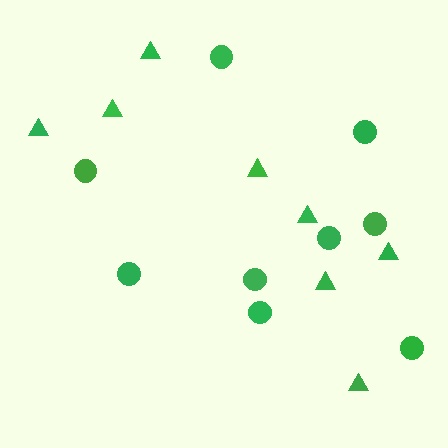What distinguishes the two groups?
There are 2 groups: one group of circles (9) and one group of triangles (8).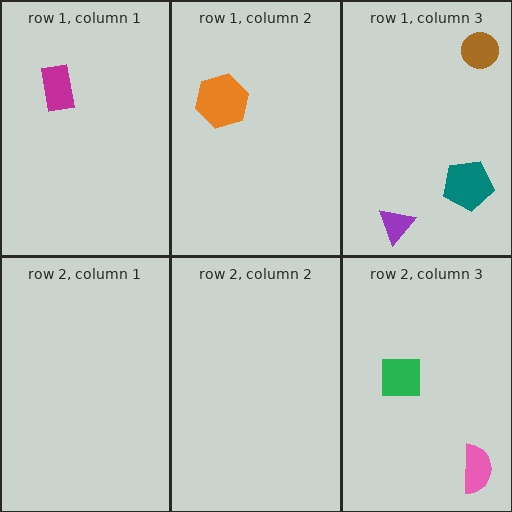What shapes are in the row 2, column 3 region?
The green square, the pink semicircle.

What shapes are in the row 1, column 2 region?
The orange hexagon.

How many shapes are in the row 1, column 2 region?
1.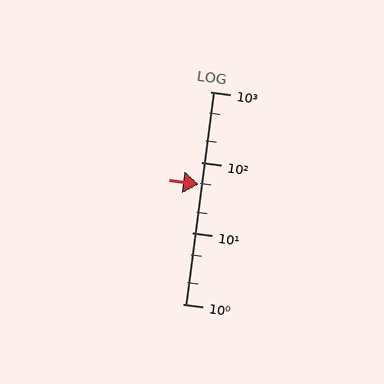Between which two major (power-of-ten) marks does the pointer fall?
The pointer is between 10 and 100.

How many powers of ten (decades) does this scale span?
The scale spans 3 decades, from 1 to 1000.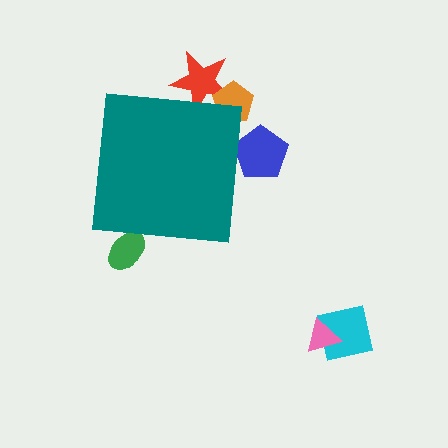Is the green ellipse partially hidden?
Yes, the green ellipse is partially hidden behind the teal square.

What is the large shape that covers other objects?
A teal square.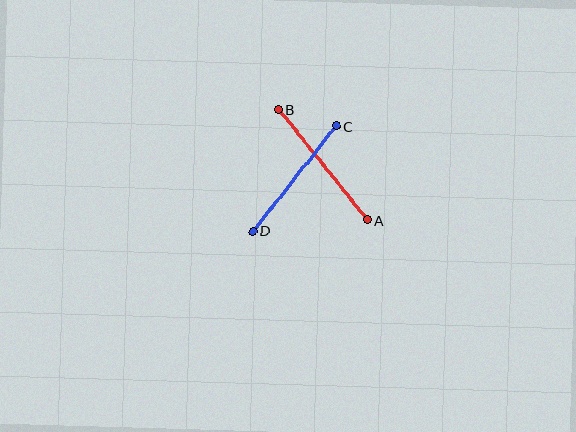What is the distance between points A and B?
The distance is approximately 142 pixels.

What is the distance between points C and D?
The distance is approximately 134 pixels.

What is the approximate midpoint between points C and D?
The midpoint is at approximately (294, 179) pixels.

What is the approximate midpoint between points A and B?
The midpoint is at approximately (323, 165) pixels.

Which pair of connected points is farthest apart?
Points A and B are farthest apart.